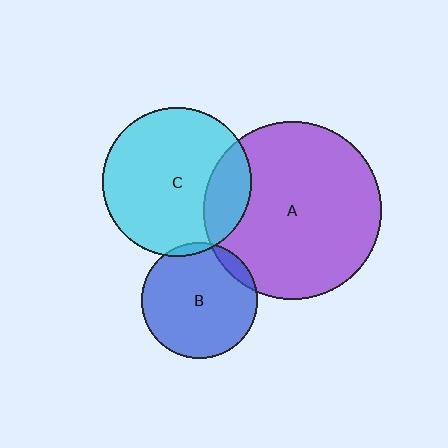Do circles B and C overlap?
Yes.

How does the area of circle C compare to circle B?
Approximately 1.6 times.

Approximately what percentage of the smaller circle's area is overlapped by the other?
Approximately 5%.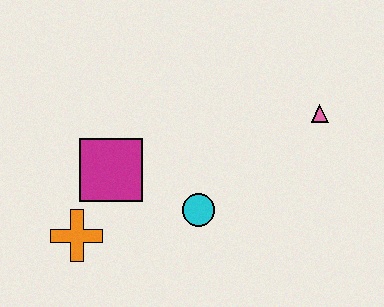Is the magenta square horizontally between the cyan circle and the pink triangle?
No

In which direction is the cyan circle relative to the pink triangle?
The cyan circle is to the left of the pink triangle.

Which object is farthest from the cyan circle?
The pink triangle is farthest from the cyan circle.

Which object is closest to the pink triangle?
The cyan circle is closest to the pink triangle.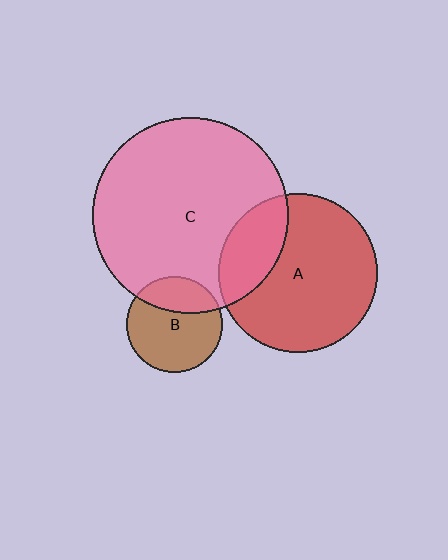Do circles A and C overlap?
Yes.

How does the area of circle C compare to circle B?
Approximately 4.1 times.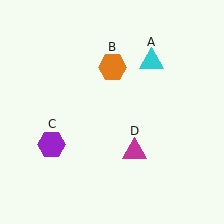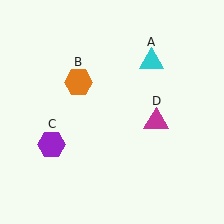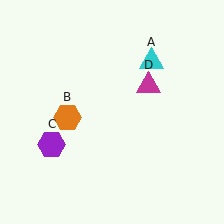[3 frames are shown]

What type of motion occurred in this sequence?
The orange hexagon (object B), magenta triangle (object D) rotated counterclockwise around the center of the scene.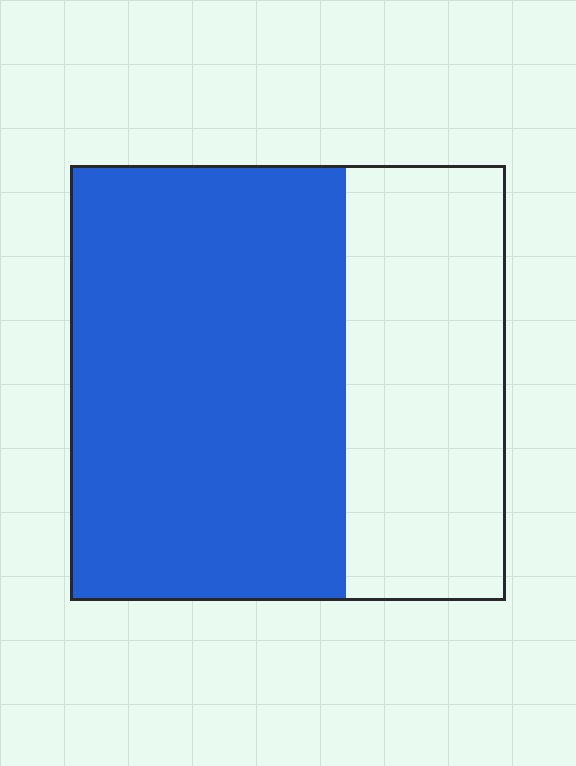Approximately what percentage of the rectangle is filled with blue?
Approximately 65%.